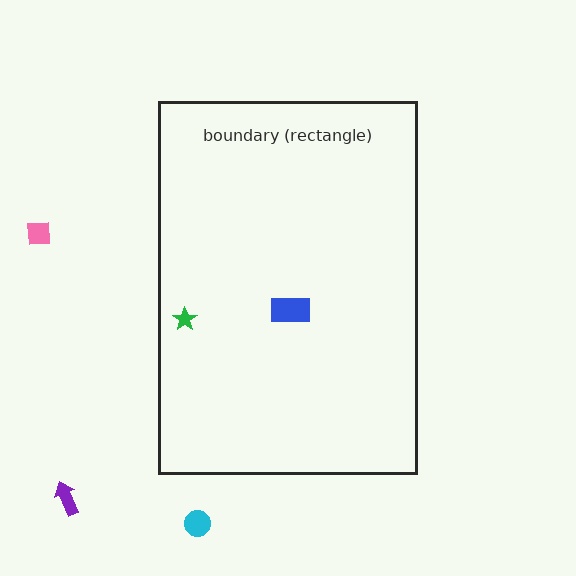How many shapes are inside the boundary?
2 inside, 3 outside.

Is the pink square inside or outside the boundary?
Outside.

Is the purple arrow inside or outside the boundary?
Outside.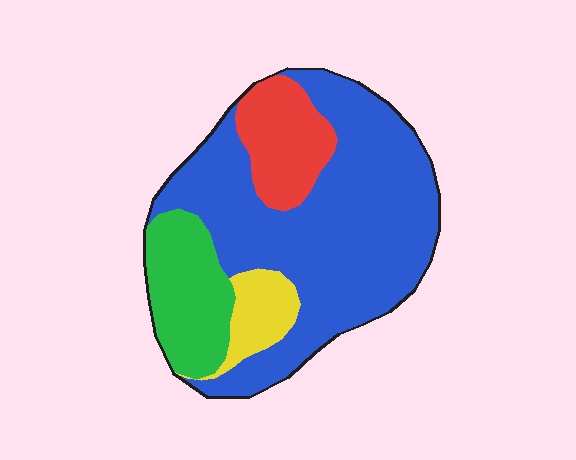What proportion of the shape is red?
Red covers 13% of the shape.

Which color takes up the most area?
Blue, at roughly 65%.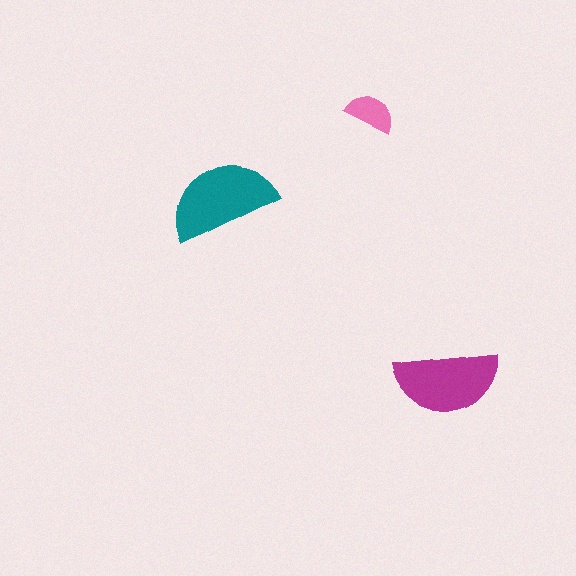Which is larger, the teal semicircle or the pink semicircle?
The teal one.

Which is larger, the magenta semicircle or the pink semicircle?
The magenta one.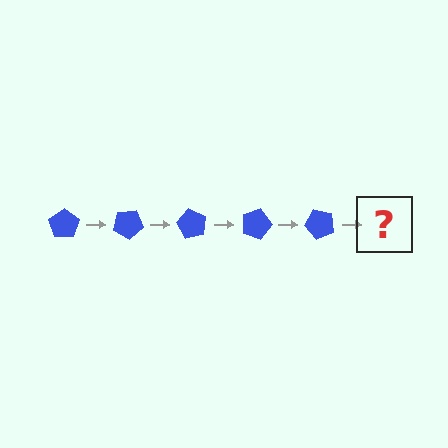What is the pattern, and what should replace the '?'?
The pattern is that the pentagon rotates 30 degrees each step. The '?' should be a blue pentagon rotated 150 degrees.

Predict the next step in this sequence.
The next step is a blue pentagon rotated 150 degrees.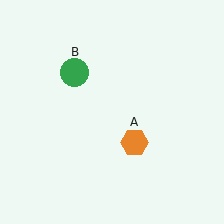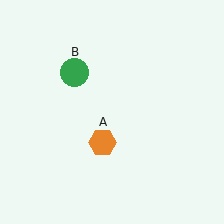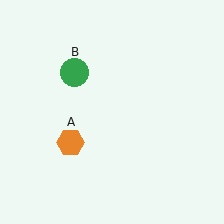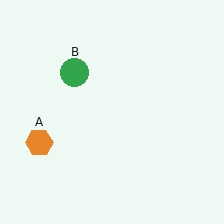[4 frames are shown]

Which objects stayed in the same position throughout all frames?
Green circle (object B) remained stationary.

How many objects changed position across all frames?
1 object changed position: orange hexagon (object A).